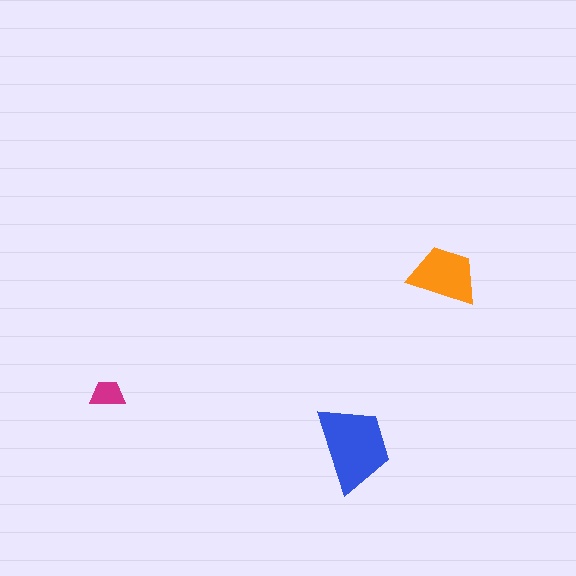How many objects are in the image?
There are 3 objects in the image.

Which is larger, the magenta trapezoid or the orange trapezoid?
The orange one.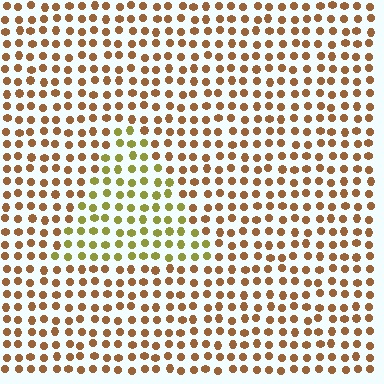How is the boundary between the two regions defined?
The boundary is defined purely by a slight shift in hue (about 41 degrees). Spacing, size, and orientation are identical on both sides.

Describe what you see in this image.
The image is filled with small brown elements in a uniform arrangement. A triangle-shaped region is visible where the elements are tinted to a slightly different hue, forming a subtle color boundary.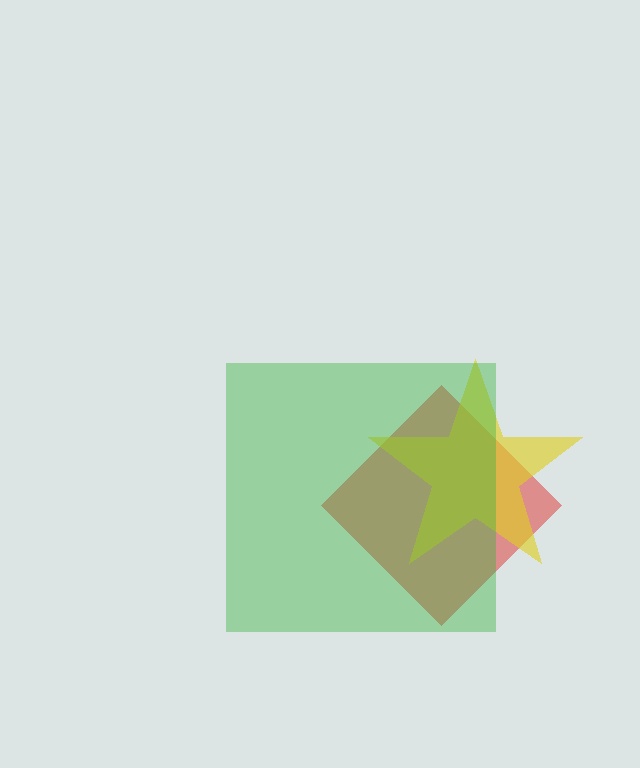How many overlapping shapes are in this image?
There are 3 overlapping shapes in the image.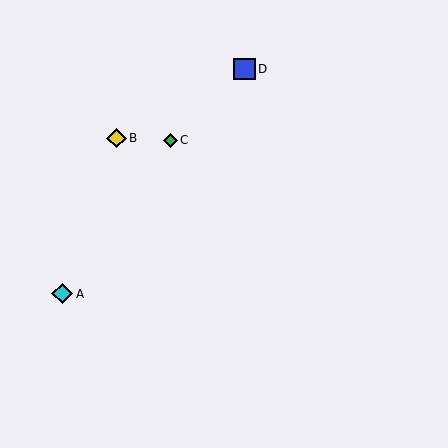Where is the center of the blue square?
The center of the blue square is at (244, 69).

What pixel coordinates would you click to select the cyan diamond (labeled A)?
Click at (62, 294) to select the cyan diamond A.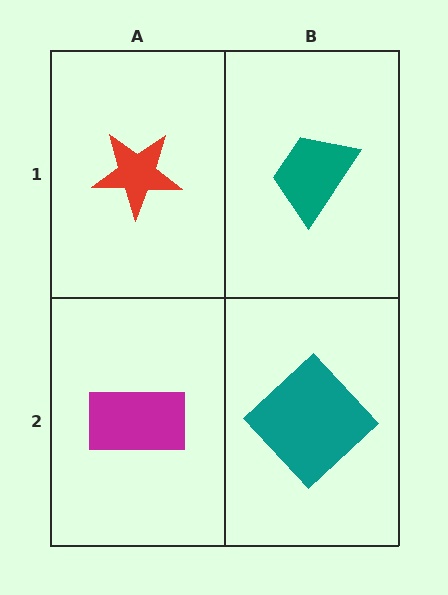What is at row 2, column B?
A teal diamond.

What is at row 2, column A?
A magenta rectangle.